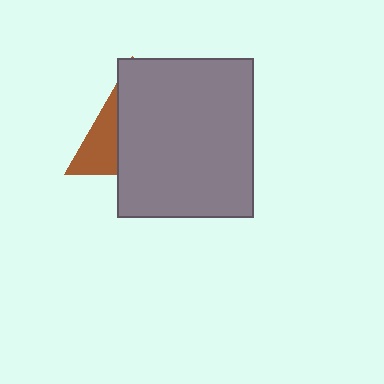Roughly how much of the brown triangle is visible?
A small part of it is visible (roughly 31%).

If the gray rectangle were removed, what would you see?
You would see the complete brown triangle.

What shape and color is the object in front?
The object in front is a gray rectangle.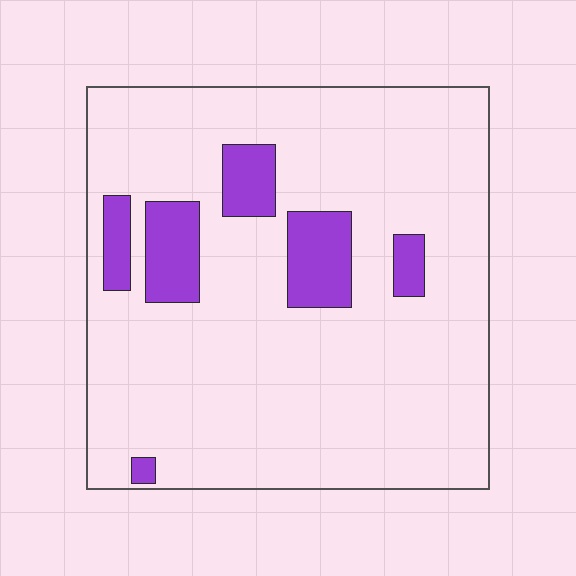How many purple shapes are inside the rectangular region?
6.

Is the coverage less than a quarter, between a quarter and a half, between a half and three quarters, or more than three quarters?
Less than a quarter.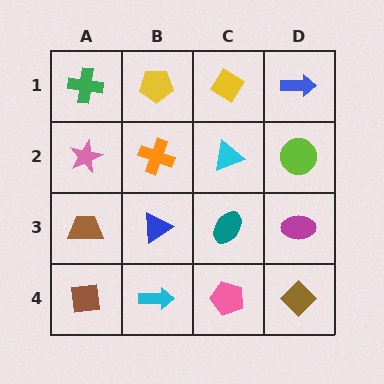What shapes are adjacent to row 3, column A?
A pink star (row 2, column A), a brown square (row 4, column A), a blue triangle (row 3, column B).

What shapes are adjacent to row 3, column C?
A cyan triangle (row 2, column C), a pink pentagon (row 4, column C), a blue triangle (row 3, column B), a magenta ellipse (row 3, column D).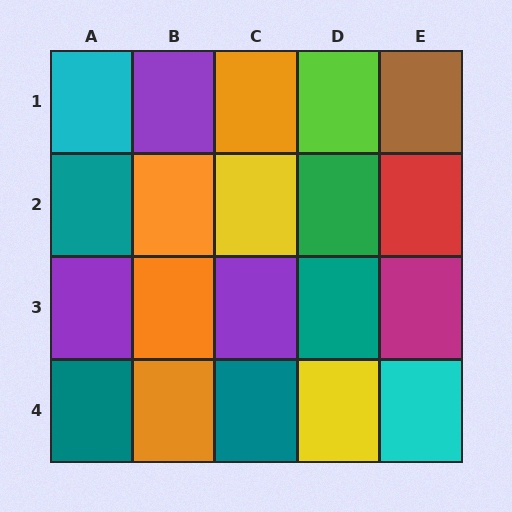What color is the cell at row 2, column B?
Orange.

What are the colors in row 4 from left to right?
Teal, orange, teal, yellow, cyan.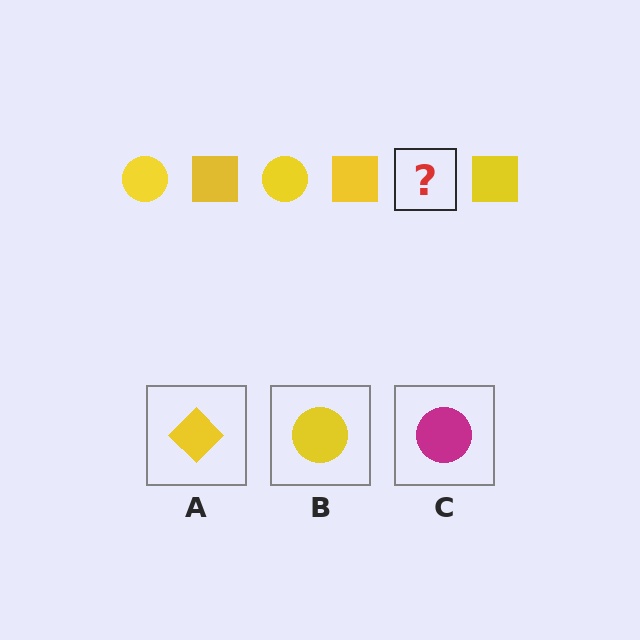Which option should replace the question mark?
Option B.